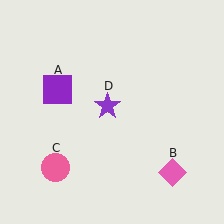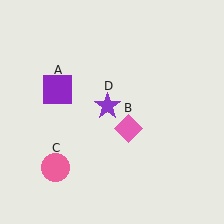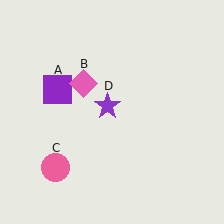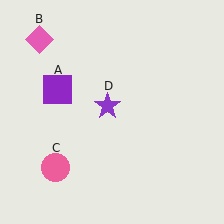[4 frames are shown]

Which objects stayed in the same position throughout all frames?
Purple square (object A) and pink circle (object C) and purple star (object D) remained stationary.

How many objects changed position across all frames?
1 object changed position: pink diamond (object B).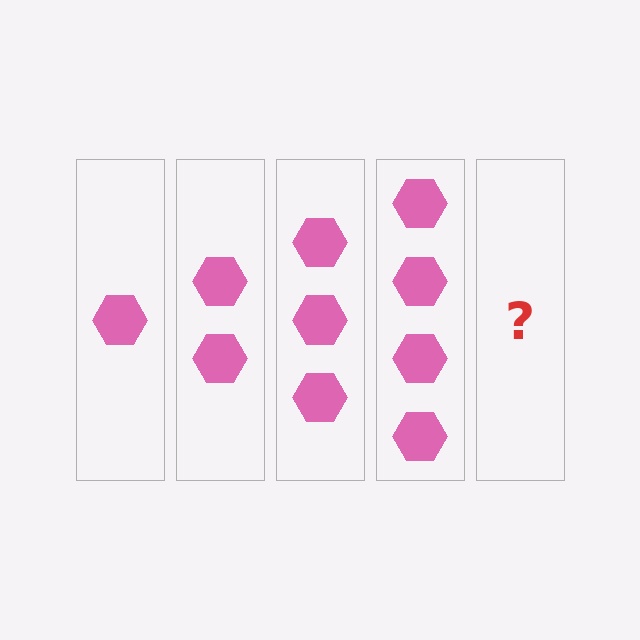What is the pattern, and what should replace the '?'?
The pattern is that each step adds one more hexagon. The '?' should be 5 hexagons.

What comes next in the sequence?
The next element should be 5 hexagons.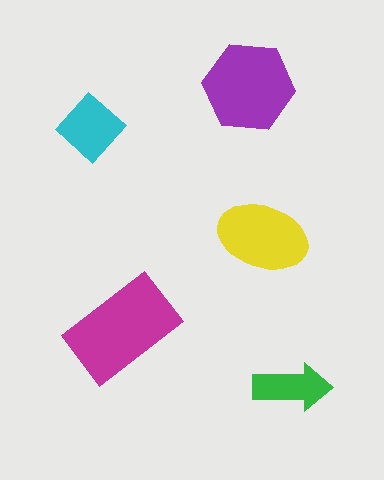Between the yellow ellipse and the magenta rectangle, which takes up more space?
The magenta rectangle.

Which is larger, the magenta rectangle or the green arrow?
The magenta rectangle.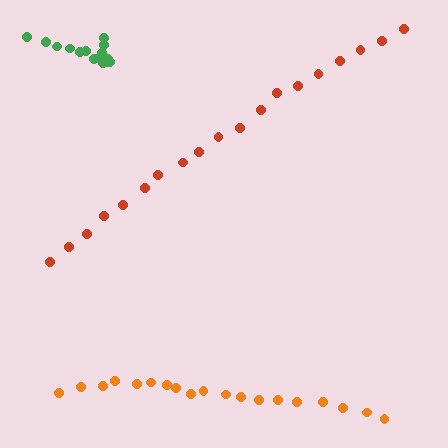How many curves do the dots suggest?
There are 3 distinct paths.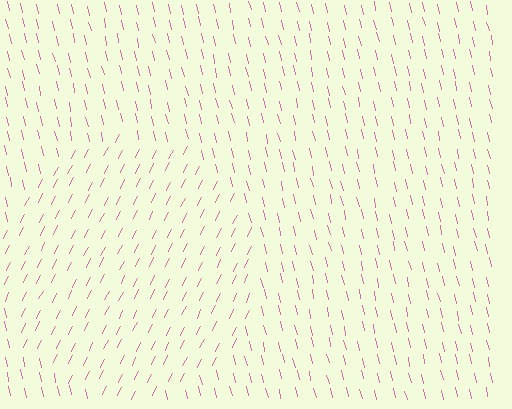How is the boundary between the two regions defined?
The boundary is defined purely by a change in line orientation (approximately 39 degrees difference). All lines are the same color and thickness.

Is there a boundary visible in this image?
Yes, there is a texture boundary formed by a change in line orientation.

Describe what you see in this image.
The image is filled with small pink line segments. A circle region in the image has lines oriented differently from the surrounding lines, creating a visible texture boundary.